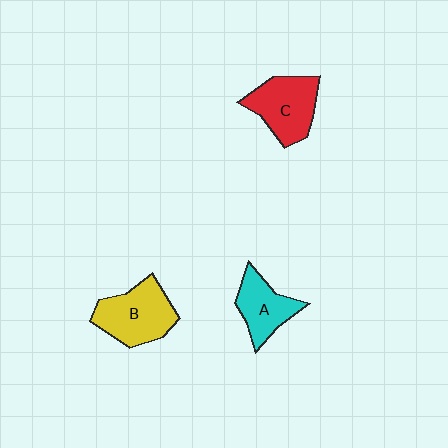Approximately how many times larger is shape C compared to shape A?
Approximately 1.3 times.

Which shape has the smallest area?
Shape A (cyan).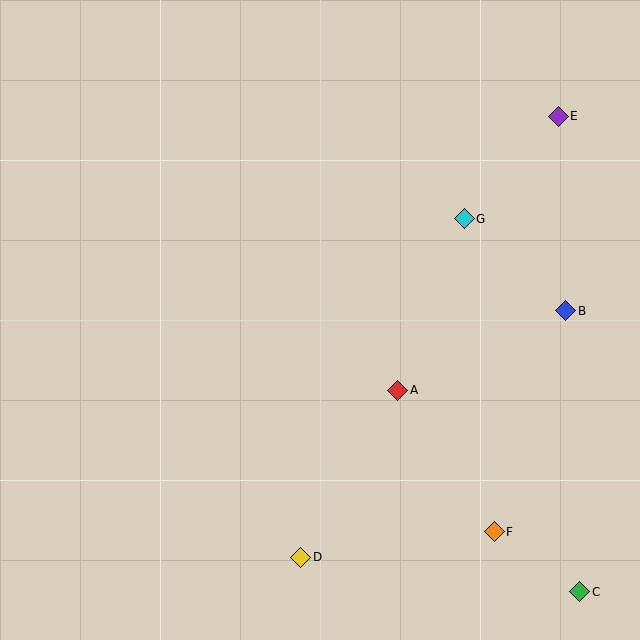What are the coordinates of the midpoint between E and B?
The midpoint between E and B is at (562, 214).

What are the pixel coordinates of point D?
Point D is at (301, 557).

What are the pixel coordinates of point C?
Point C is at (580, 592).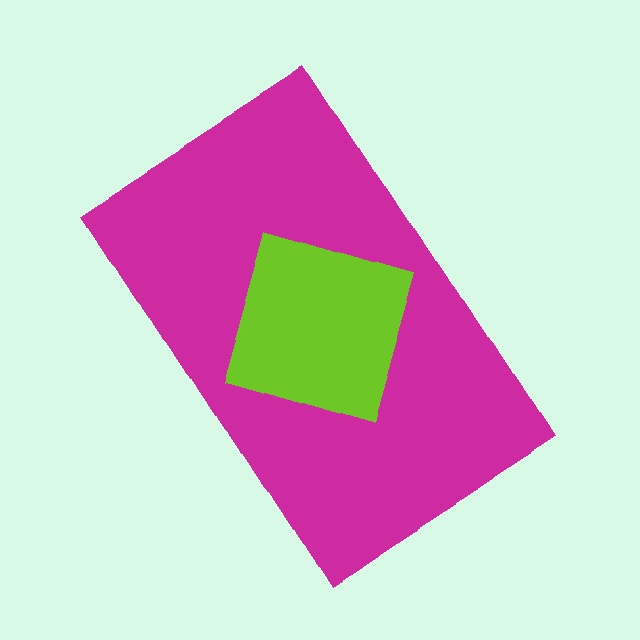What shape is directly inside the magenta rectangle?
The lime diamond.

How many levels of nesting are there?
2.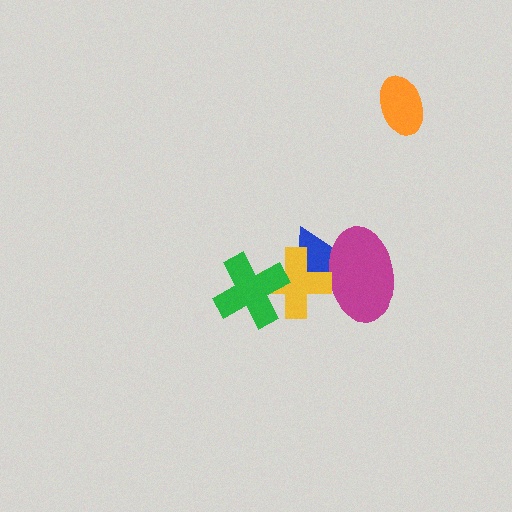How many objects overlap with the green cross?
1 object overlaps with the green cross.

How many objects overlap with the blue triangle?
2 objects overlap with the blue triangle.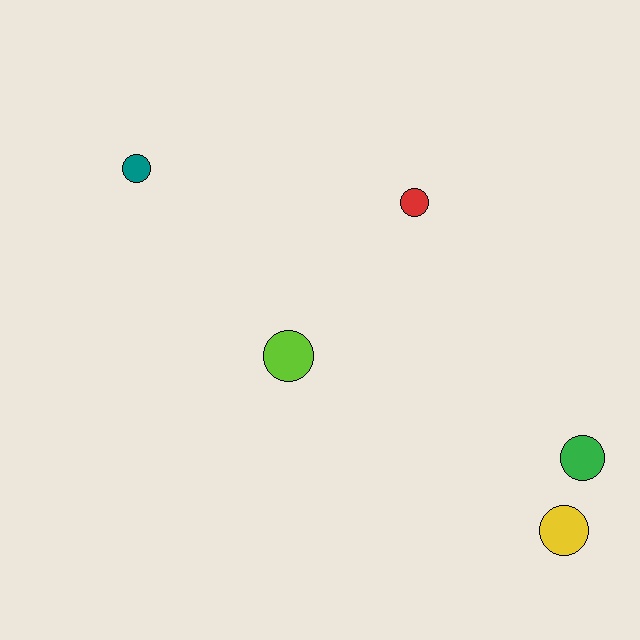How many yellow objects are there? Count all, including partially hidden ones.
There is 1 yellow object.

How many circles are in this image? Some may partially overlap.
There are 5 circles.